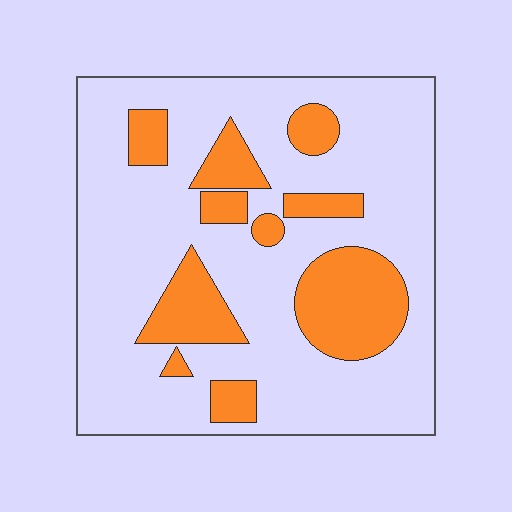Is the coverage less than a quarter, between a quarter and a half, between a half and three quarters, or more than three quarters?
Less than a quarter.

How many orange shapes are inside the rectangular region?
10.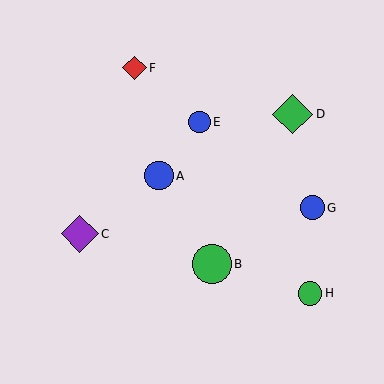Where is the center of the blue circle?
The center of the blue circle is at (159, 176).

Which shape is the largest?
The green diamond (labeled D) is the largest.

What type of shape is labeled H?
Shape H is a green circle.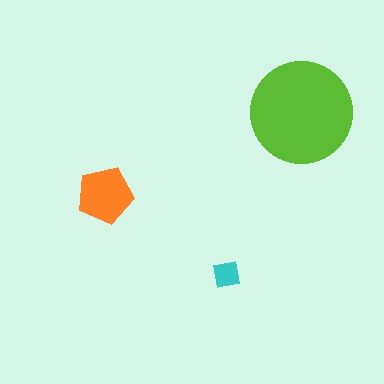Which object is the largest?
The lime circle.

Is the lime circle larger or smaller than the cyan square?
Larger.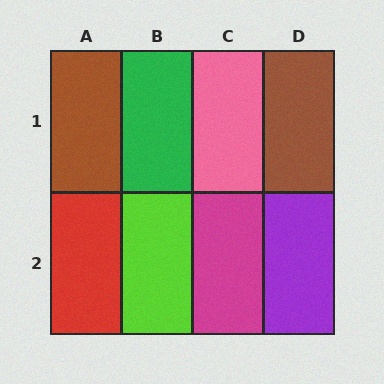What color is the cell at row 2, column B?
Lime.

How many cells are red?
1 cell is red.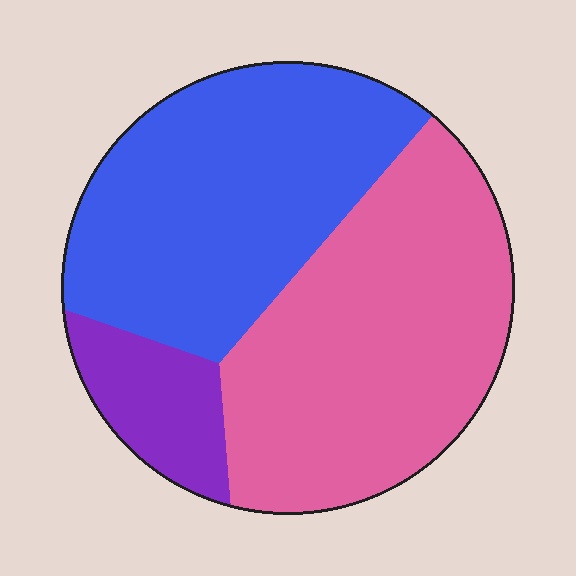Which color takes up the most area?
Pink, at roughly 45%.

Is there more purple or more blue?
Blue.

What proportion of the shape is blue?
Blue takes up about two fifths (2/5) of the shape.